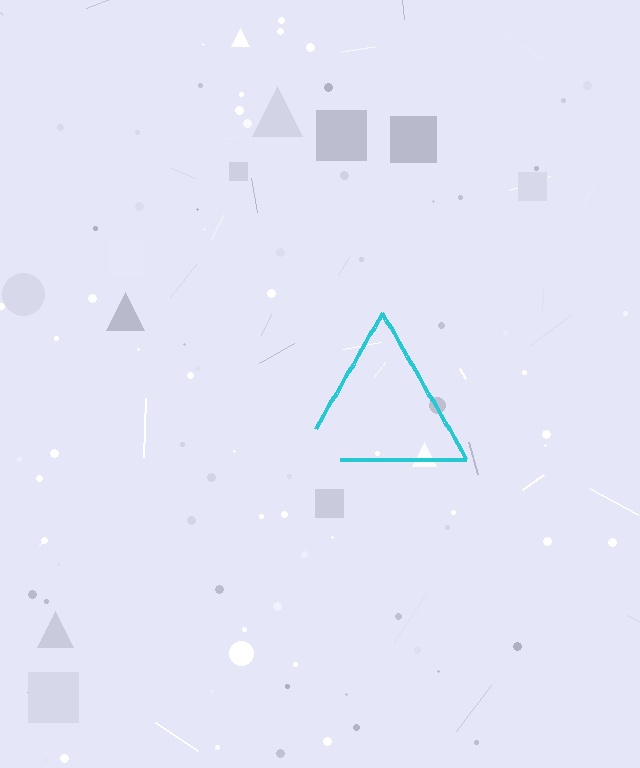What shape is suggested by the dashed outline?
The dashed outline suggests a triangle.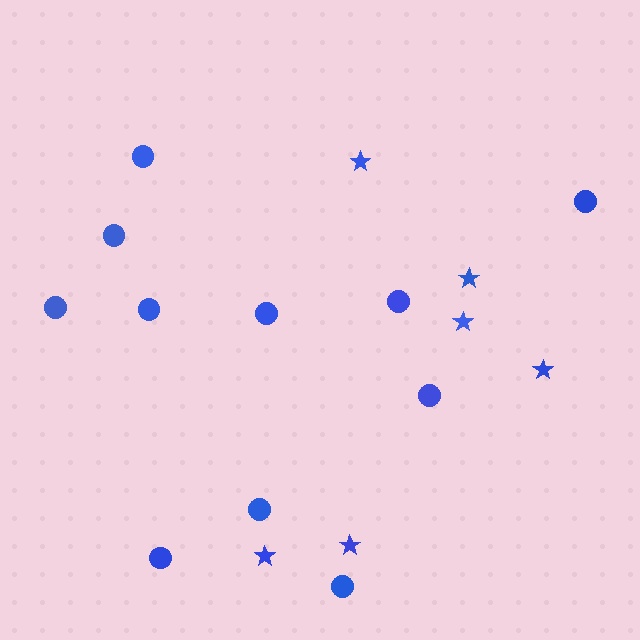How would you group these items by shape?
There are 2 groups: one group of circles (11) and one group of stars (6).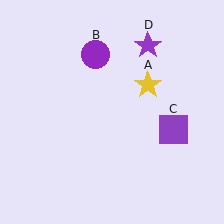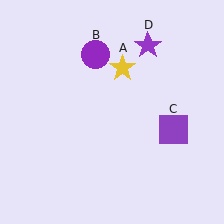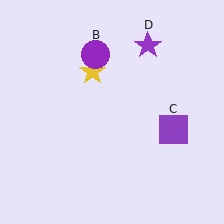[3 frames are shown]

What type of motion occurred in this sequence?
The yellow star (object A) rotated counterclockwise around the center of the scene.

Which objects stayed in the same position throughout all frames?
Purple circle (object B) and purple square (object C) and purple star (object D) remained stationary.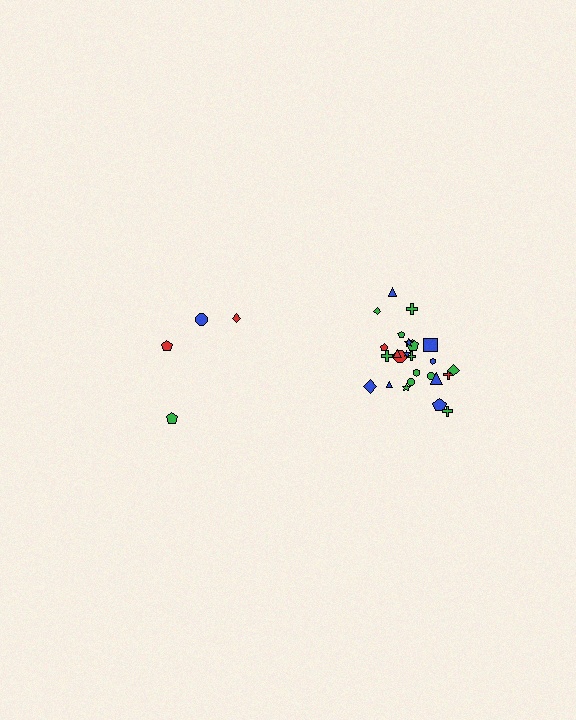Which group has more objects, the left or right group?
The right group.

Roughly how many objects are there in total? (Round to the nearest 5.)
Roughly 30 objects in total.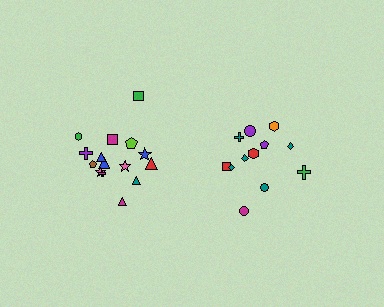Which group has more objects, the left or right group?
The left group.